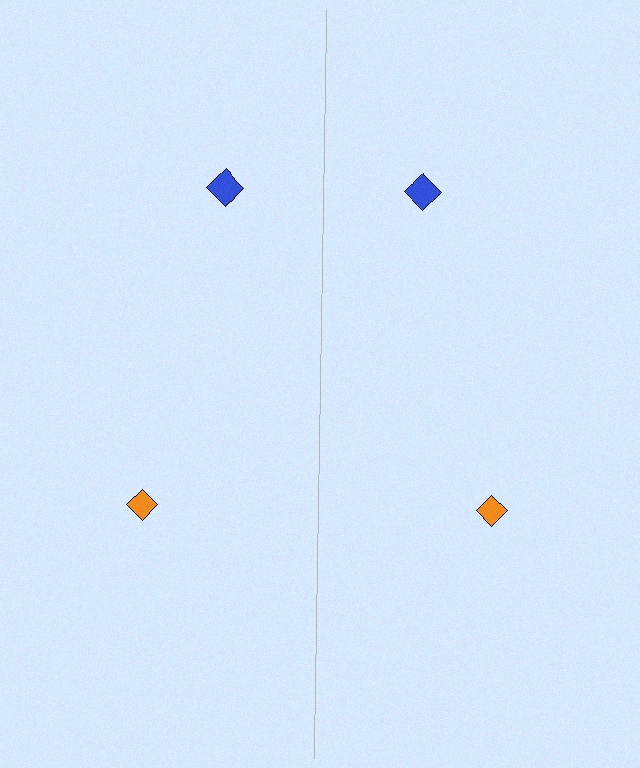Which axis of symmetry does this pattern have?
The pattern has a vertical axis of symmetry running through the center of the image.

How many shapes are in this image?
There are 4 shapes in this image.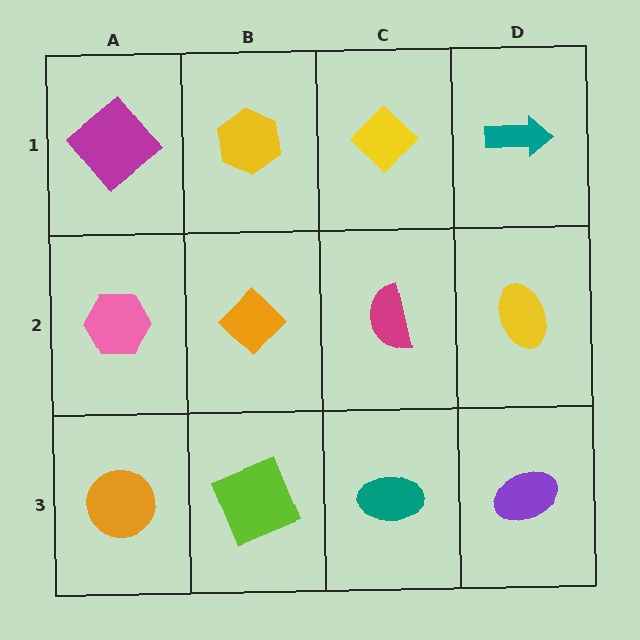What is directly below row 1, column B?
An orange diamond.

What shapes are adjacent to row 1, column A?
A pink hexagon (row 2, column A), a yellow hexagon (row 1, column B).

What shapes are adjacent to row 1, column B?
An orange diamond (row 2, column B), a magenta diamond (row 1, column A), a yellow diamond (row 1, column C).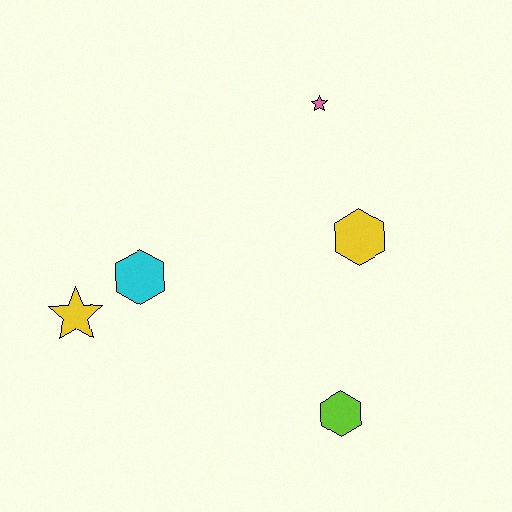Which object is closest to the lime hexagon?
The yellow hexagon is closest to the lime hexagon.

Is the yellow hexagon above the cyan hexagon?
Yes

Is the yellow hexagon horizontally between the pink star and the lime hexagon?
No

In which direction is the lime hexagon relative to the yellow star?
The lime hexagon is to the right of the yellow star.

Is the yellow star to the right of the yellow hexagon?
No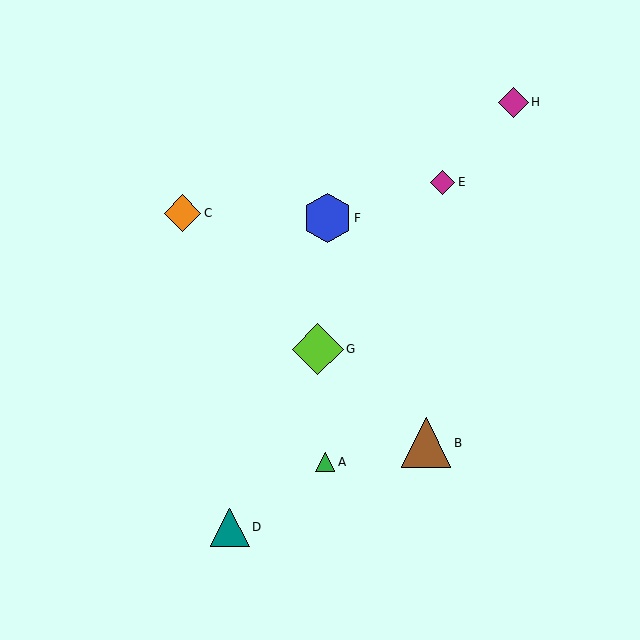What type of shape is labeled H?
Shape H is a magenta diamond.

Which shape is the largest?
The lime diamond (labeled G) is the largest.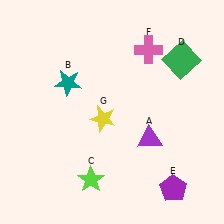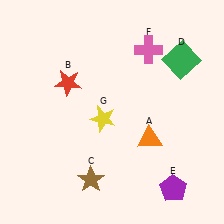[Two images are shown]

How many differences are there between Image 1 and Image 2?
There are 3 differences between the two images.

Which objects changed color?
A changed from purple to orange. B changed from teal to red. C changed from lime to brown.